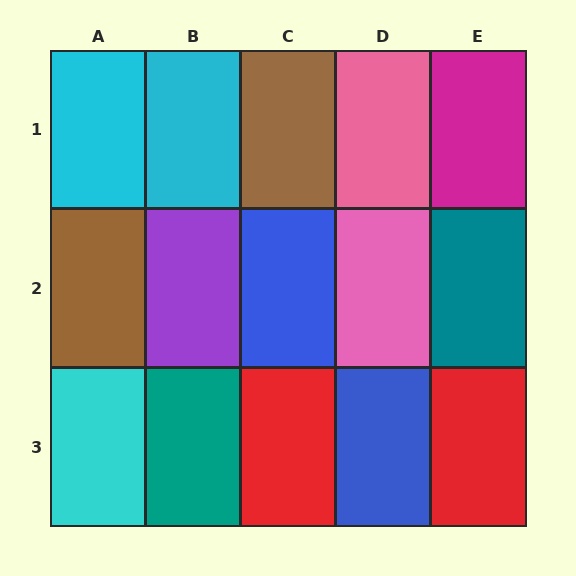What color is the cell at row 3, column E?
Red.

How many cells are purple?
1 cell is purple.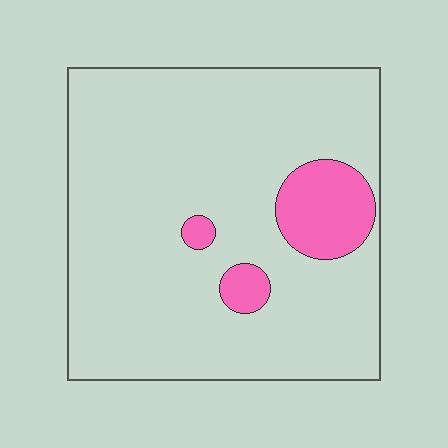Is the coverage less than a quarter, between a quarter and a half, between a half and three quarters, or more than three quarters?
Less than a quarter.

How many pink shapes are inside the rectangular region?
3.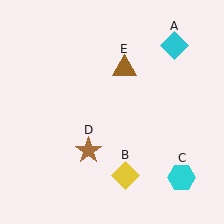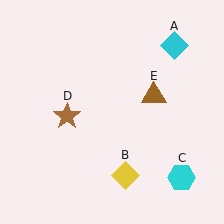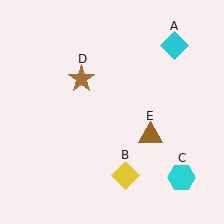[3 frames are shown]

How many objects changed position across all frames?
2 objects changed position: brown star (object D), brown triangle (object E).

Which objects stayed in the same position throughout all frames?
Cyan diamond (object A) and yellow diamond (object B) and cyan hexagon (object C) remained stationary.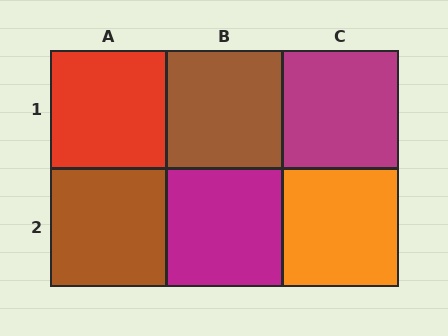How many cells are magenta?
2 cells are magenta.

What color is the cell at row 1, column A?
Red.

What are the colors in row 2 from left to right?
Brown, magenta, orange.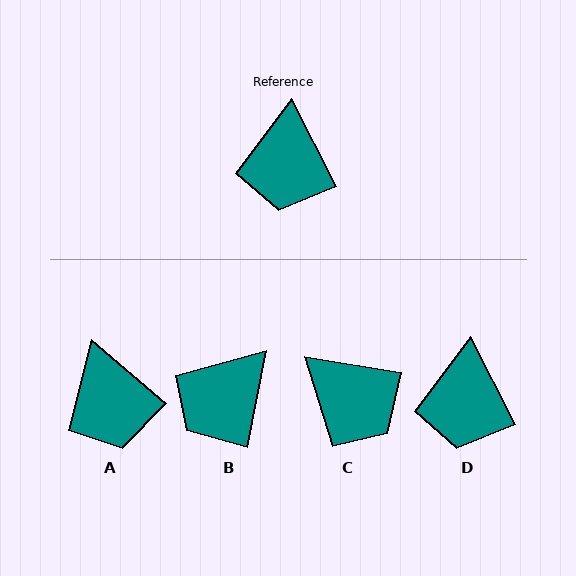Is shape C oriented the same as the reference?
No, it is off by about 54 degrees.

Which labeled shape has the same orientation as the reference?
D.